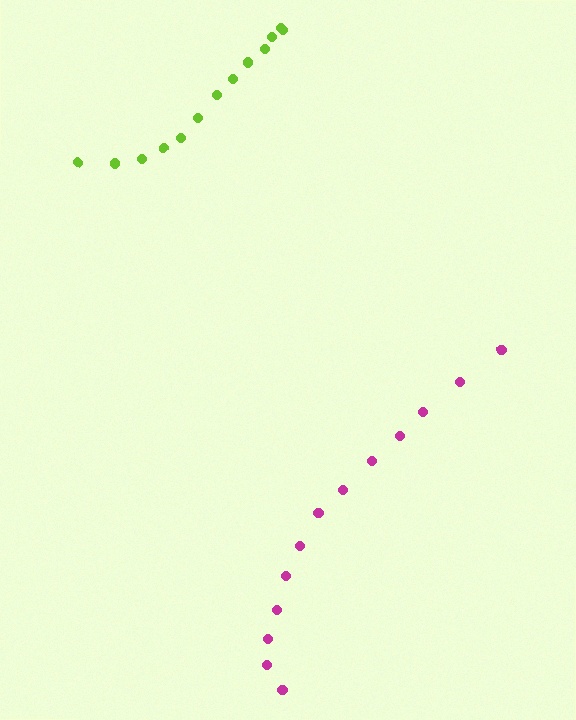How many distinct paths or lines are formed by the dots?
There are 2 distinct paths.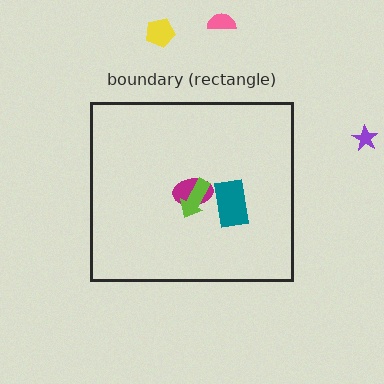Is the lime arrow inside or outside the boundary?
Inside.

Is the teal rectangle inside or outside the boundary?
Inside.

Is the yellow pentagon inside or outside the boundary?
Outside.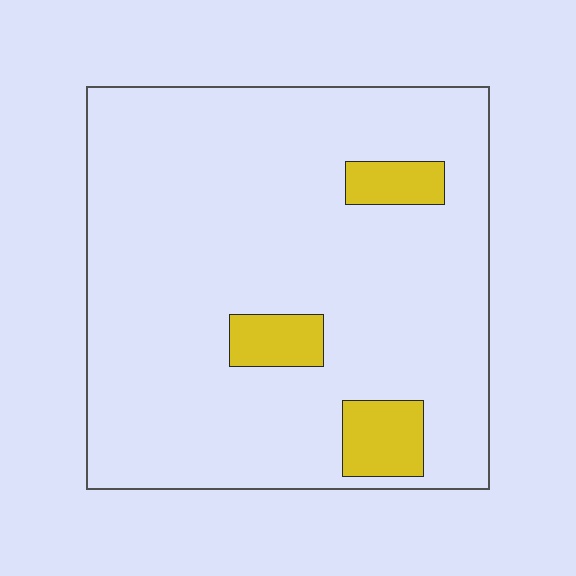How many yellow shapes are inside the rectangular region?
3.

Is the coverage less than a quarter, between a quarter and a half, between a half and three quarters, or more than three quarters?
Less than a quarter.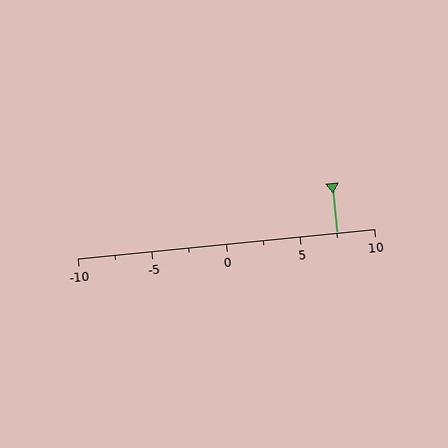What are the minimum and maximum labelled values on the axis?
The axis runs from -10 to 10.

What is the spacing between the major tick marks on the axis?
The major ticks are spaced 5 apart.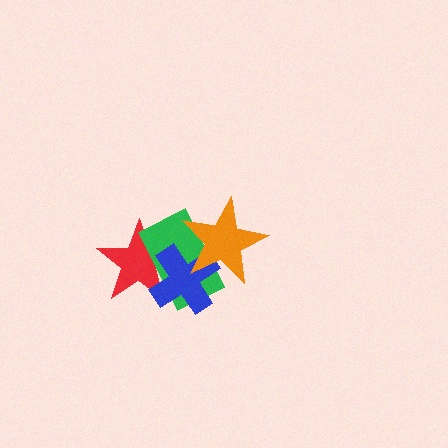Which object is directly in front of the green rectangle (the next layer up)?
The blue cross is directly in front of the green rectangle.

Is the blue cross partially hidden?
Yes, it is partially covered by another shape.